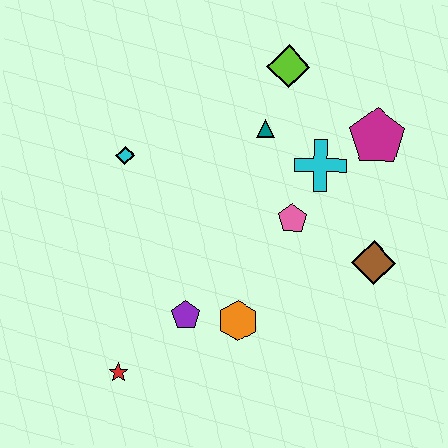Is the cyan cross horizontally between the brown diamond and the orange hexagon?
Yes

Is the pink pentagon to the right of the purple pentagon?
Yes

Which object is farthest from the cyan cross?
The red star is farthest from the cyan cross.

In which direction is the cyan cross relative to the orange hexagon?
The cyan cross is above the orange hexagon.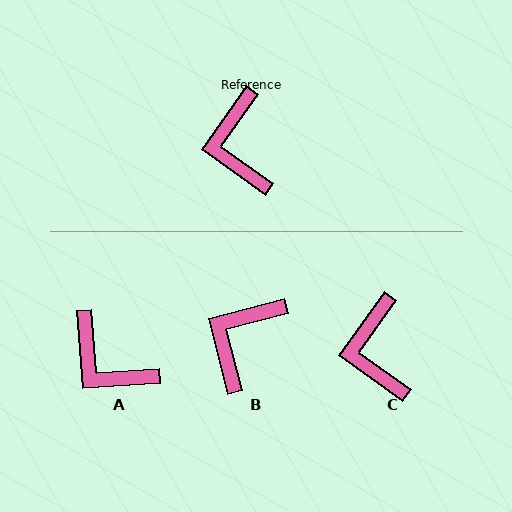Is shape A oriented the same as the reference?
No, it is off by about 40 degrees.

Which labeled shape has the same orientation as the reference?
C.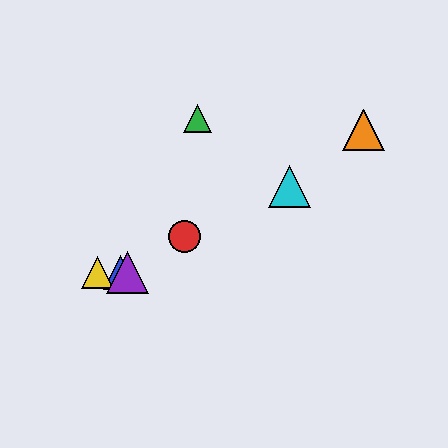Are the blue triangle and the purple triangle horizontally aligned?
Yes, both are at y≈272.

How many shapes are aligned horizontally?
3 shapes (the blue triangle, the yellow triangle, the purple triangle) are aligned horizontally.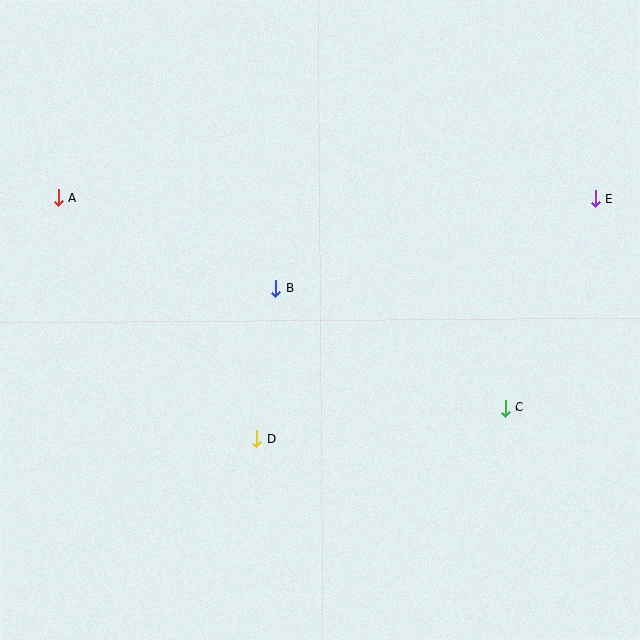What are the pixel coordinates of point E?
Point E is at (595, 199).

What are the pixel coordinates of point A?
Point A is at (58, 198).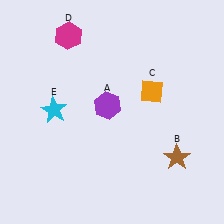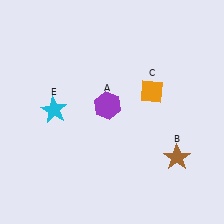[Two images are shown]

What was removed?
The magenta hexagon (D) was removed in Image 2.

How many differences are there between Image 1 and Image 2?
There is 1 difference between the two images.